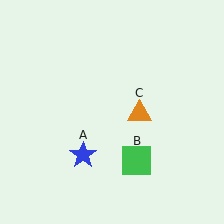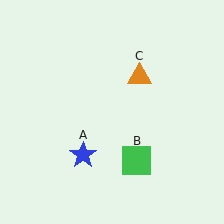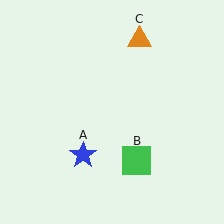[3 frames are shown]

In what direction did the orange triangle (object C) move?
The orange triangle (object C) moved up.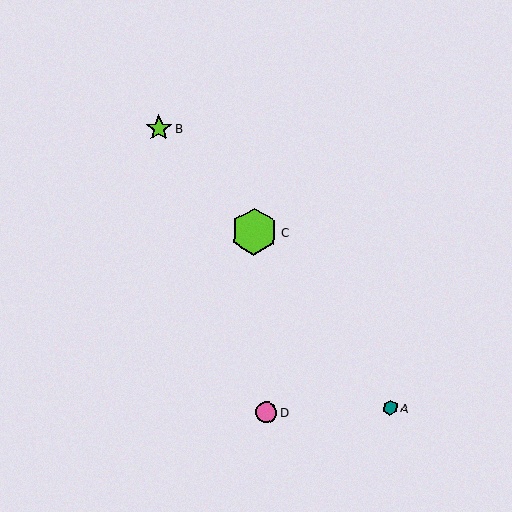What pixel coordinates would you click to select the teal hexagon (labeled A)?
Click at (390, 408) to select the teal hexagon A.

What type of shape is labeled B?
Shape B is a lime star.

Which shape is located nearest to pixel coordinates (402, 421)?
The teal hexagon (labeled A) at (390, 408) is nearest to that location.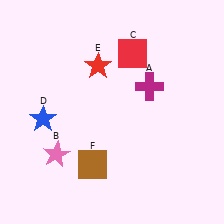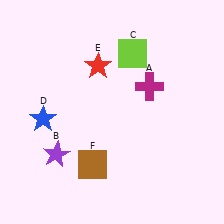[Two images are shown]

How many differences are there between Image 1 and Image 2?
There are 2 differences between the two images.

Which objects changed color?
B changed from pink to purple. C changed from red to lime.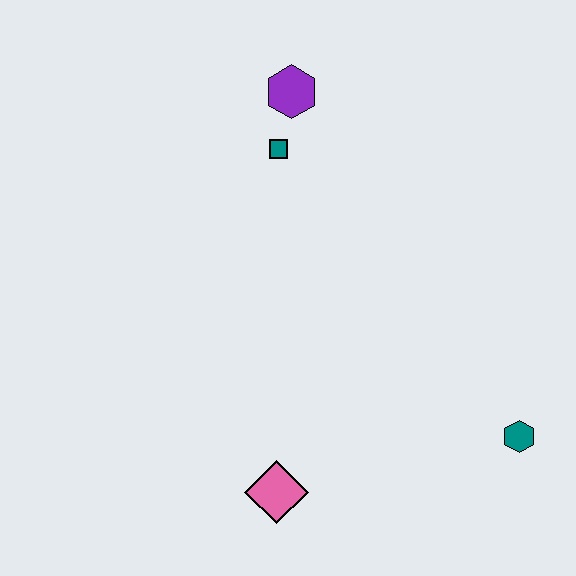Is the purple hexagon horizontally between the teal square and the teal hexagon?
Yes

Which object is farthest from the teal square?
The teal hexagon is farthest from the teal square.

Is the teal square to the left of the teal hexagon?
Yes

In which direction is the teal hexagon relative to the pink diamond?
The teal hexagon is to the right of the pink diamond.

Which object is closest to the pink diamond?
The teal hexagon is closest to the pink diamond.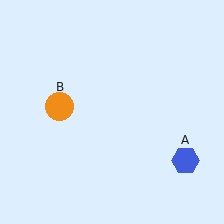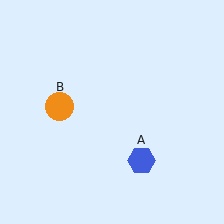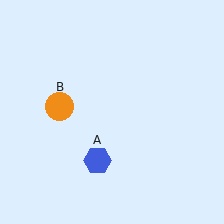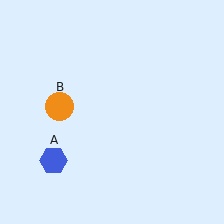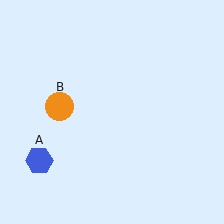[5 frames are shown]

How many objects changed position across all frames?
1 object changed position: blue hexagon (object A).